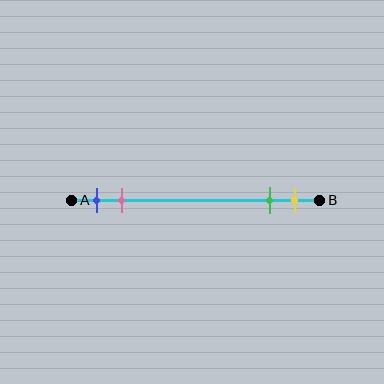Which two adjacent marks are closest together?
The green and yellow marks are the closest adjacent pair.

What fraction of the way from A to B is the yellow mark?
The yellow mark is approximately 90% (0.9) of the way from A to B.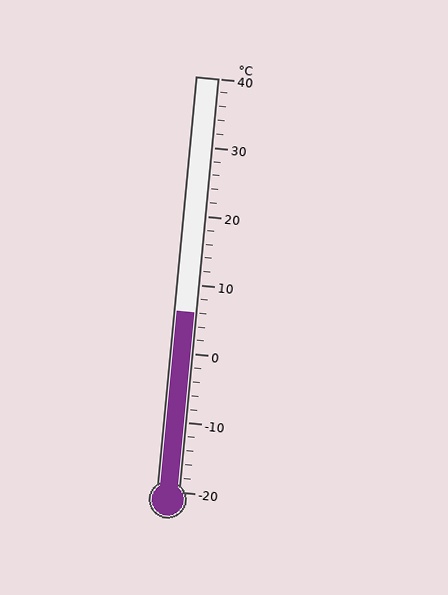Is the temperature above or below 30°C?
The temperature is below 30°C.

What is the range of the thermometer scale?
The thermometer scale ranges from -20°C to 40°C.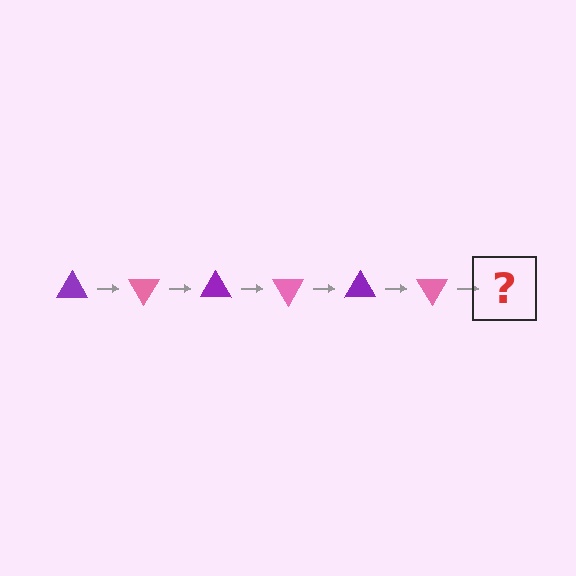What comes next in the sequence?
The next element should be a purple triangle, rotated 360 degrees from the start.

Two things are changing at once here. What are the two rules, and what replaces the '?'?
The two rules are that it rotates 60 degrees each step and the color cycles through purple and pink. The '?' should be a purple triangle, rotated 360 degrees from the start.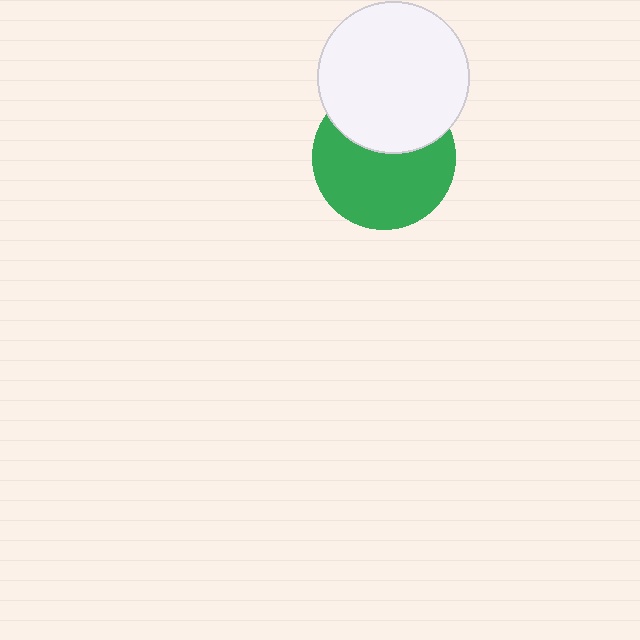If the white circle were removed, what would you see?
You would see the complete green circle.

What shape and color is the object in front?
The object in front is a white circle.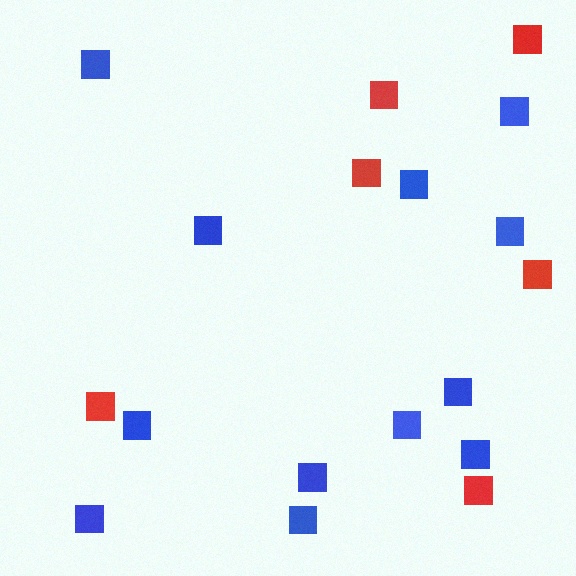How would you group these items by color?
There are 2 groups: one group of red squares (6) and one group of blue squares (12).